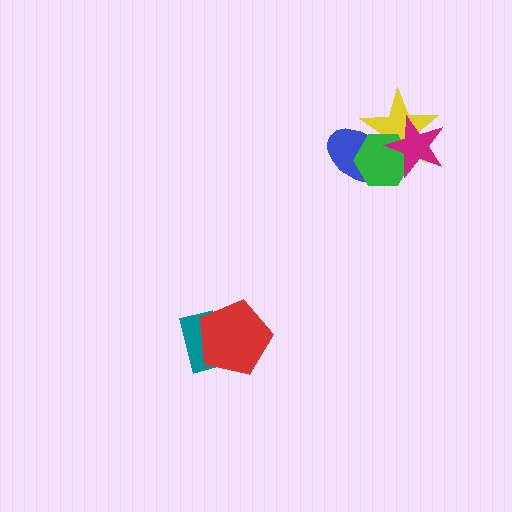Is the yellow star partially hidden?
Yes, it is partially covered by another shape.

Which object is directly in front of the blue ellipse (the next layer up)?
The yellow star is directly in front of the blue ellipse.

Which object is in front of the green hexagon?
The magenta star is in front of the green hexagon.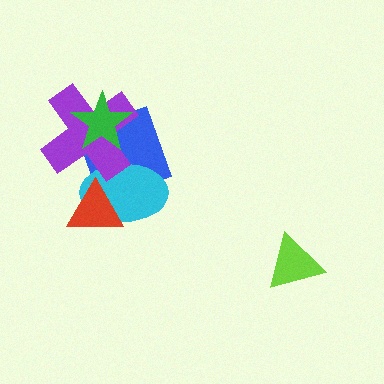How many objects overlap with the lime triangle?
0 objects overlap with the lime triangle.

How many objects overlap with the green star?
2 objects overlap with the green star.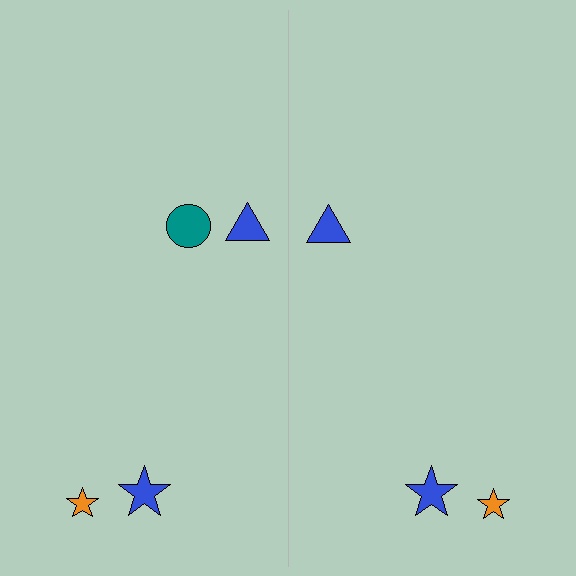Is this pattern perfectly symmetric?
No, the pattern is not perfectly symmetric. A teal circle is missing from the right side.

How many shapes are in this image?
There are 7 shapes in this image.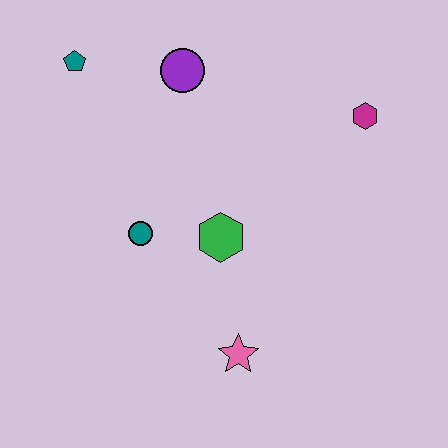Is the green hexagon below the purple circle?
Yes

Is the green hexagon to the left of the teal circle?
No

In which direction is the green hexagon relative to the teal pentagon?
The green hexagon is below the teal pentagon.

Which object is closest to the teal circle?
The green hexagon is closest to the teal circle.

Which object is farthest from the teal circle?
The magenta hexagon is farthest from the teal circle.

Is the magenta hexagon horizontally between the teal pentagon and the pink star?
No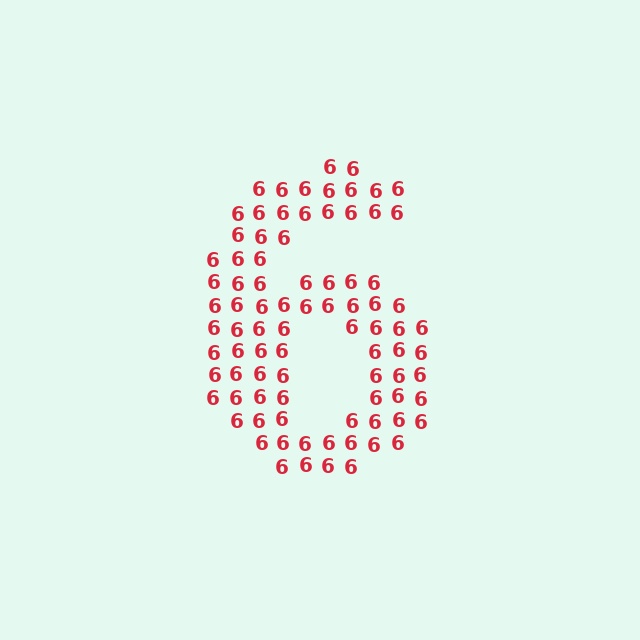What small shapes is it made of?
It is made of small digit 6's.